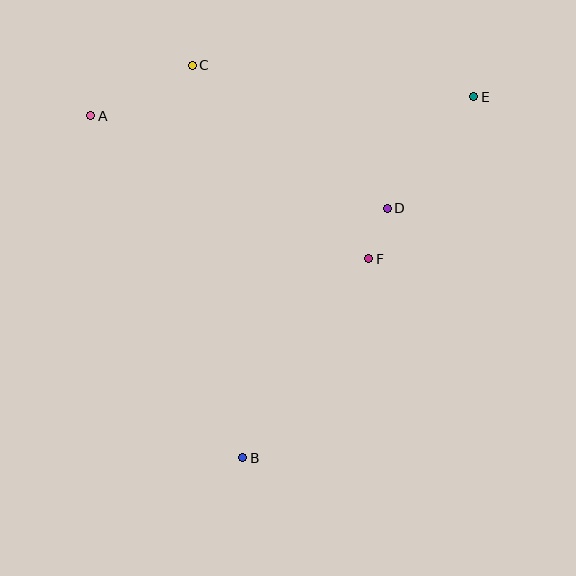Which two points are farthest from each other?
Points B and E are farthest from each other.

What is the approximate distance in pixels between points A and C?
The distance between A and C is approximately 113 pixels.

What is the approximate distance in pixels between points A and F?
The distance between A and F is approximately 313 pixels.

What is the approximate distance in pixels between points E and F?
The distance between E and F is approximately 193 pixels.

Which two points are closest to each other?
Points D and F are closest to each other.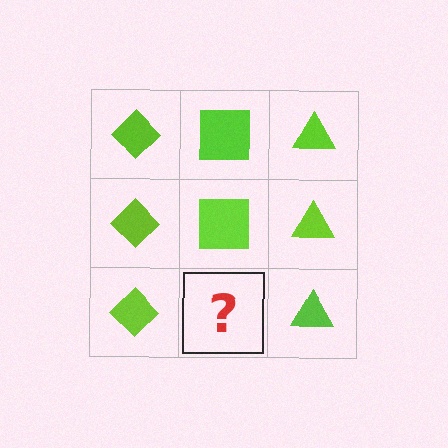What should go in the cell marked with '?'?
The missing cell should contain a lime square.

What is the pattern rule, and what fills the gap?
The rule is that each column has a consistent shape. The gap should be filled with a lime square.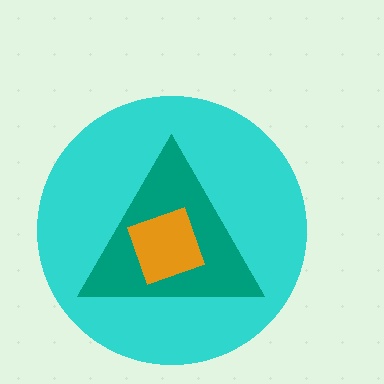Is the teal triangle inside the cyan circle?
Yes.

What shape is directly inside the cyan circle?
The teal triangle.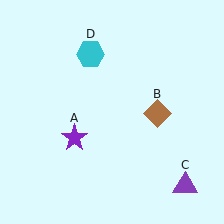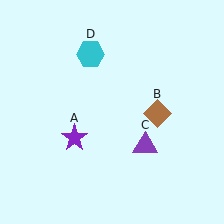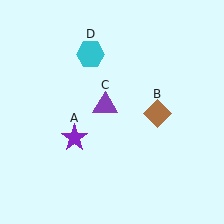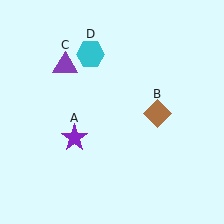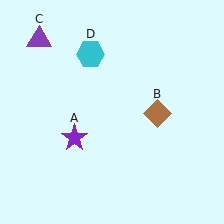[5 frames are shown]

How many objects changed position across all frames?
1 object changed position: purple triangle (object C).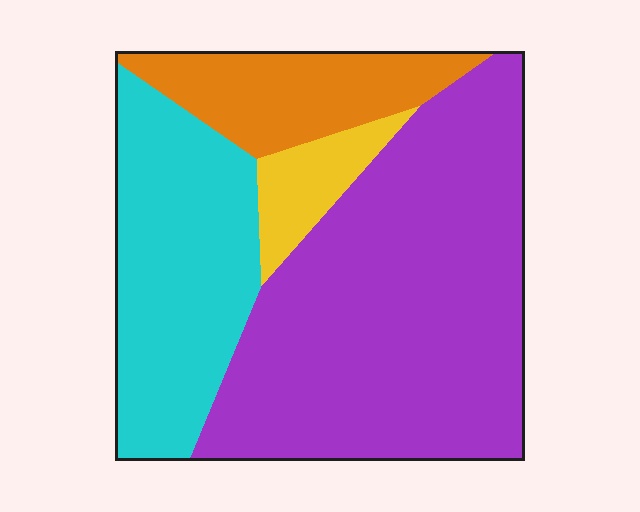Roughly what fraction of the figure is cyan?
Cyan covers around 25% of the figure.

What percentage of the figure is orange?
Orange covers roughly 15% of the figure.